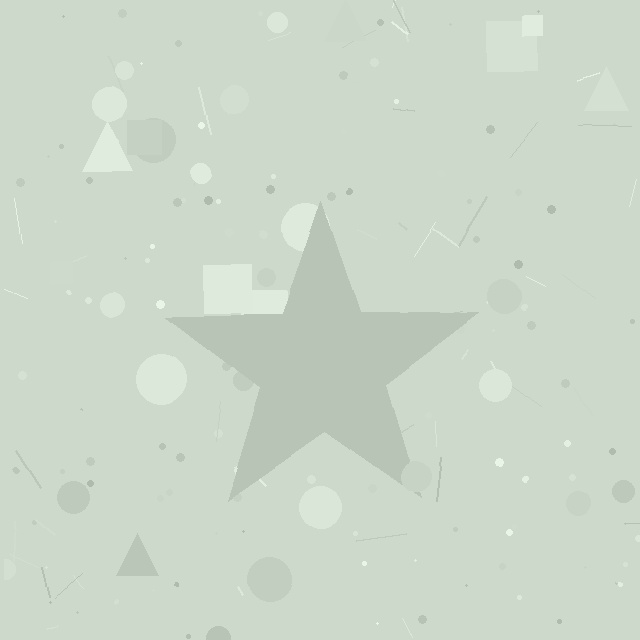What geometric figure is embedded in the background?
A star is embedded in the background.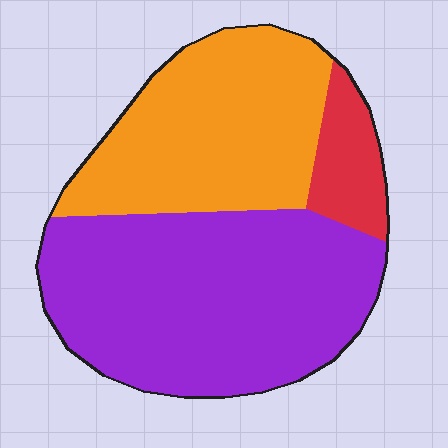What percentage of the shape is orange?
Orange takes up about three eighths (3/8) of the shape.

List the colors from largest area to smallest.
From largest to smallest: purple, orange, red.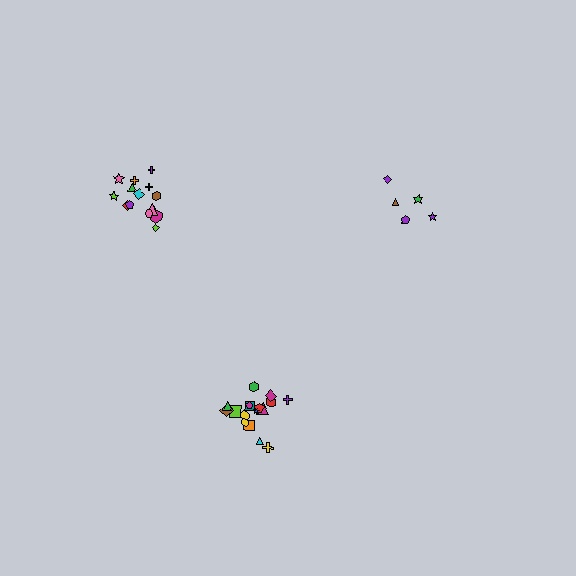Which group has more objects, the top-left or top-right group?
The top-left group.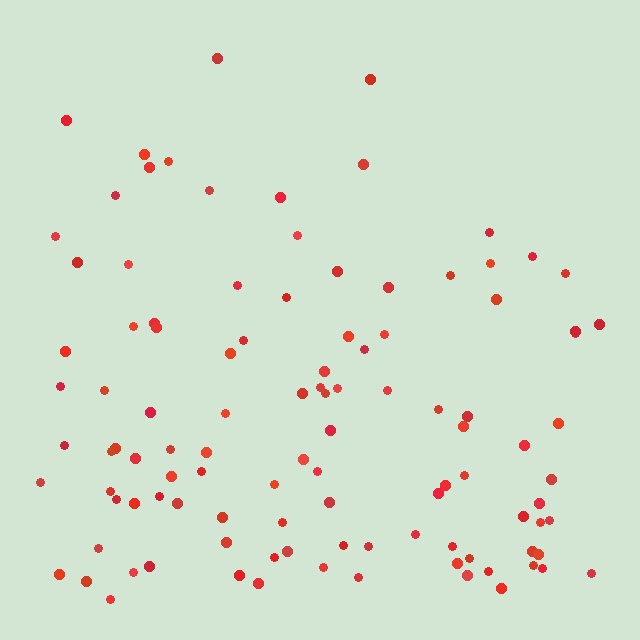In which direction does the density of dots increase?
From top to bottom, with the bottom side densest.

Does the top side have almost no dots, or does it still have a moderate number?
Still a moderate number, just noticeably fewer than the bottom.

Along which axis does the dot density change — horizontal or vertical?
Vertical.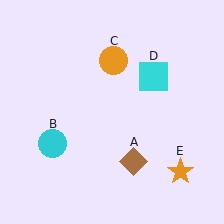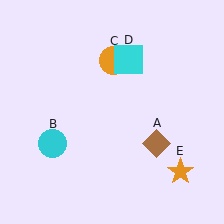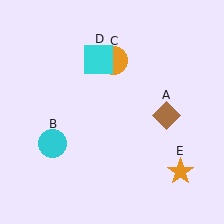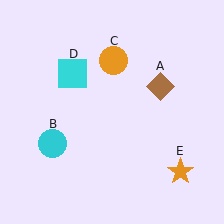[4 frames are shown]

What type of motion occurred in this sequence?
The brown diamond (object A), cyan square (object D) rotated counterclockwise around the center of the scene.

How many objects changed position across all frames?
2 objects changed position: brown diamond (object A), cyan square (object D).